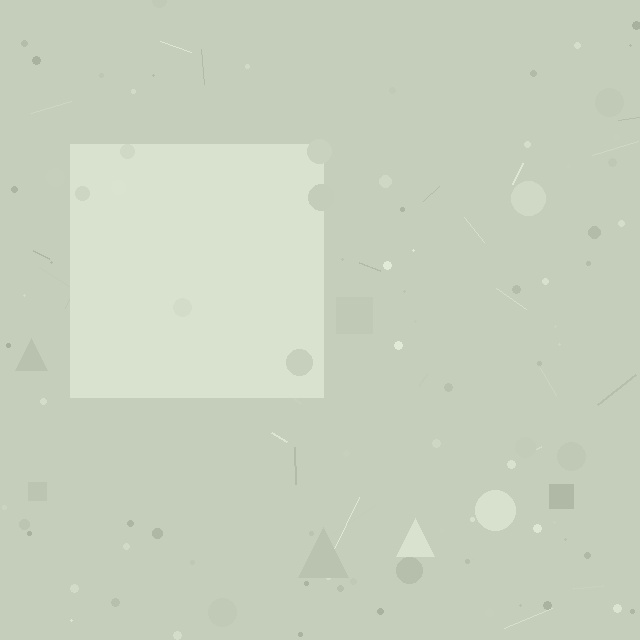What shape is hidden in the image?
A square is hidden in the image.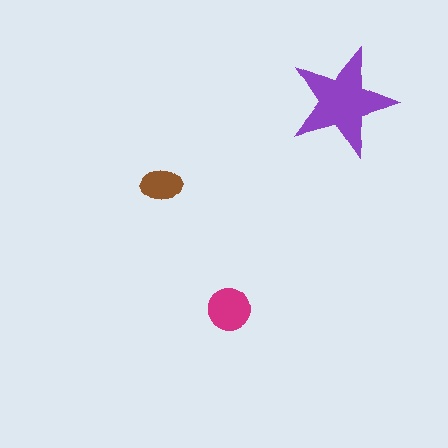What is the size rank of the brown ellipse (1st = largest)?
3rd.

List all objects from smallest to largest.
The brown ellipse, the magenta circle, the purple star.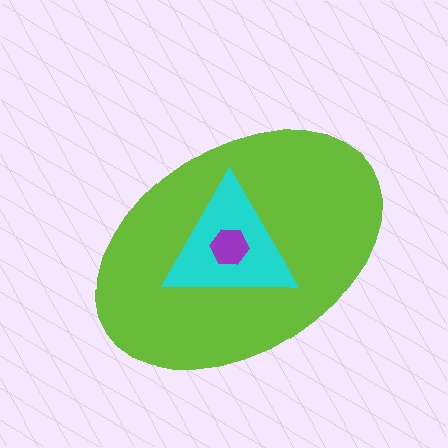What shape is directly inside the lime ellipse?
The cyan triangle.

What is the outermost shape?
The lime ellipse.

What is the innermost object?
The purple hexagon.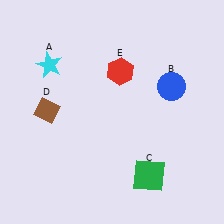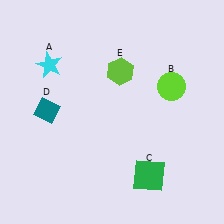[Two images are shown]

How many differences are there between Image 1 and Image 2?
There are 3 differences between the two images.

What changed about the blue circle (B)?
In Image 1, B is blue. In Image 2, it changed to lime.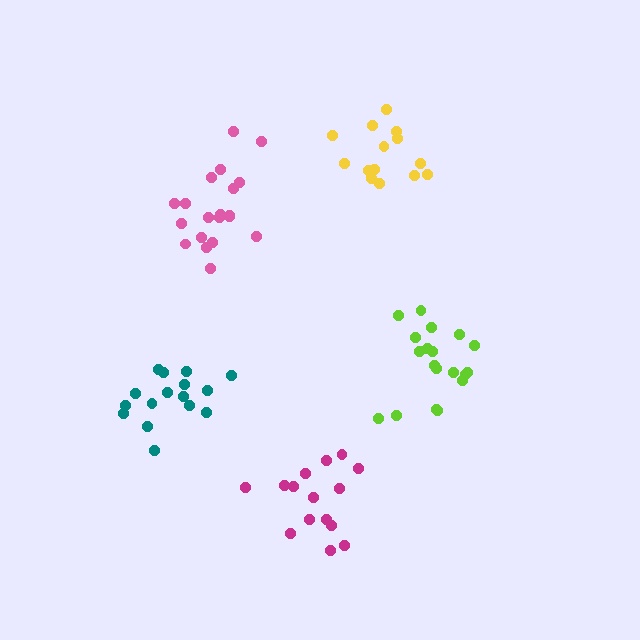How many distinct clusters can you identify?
There are 5 distinct clusters.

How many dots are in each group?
Group 1: 16 dots, Group 2: 19 dots, Group 3: 20 dots, Group 4: 14 dots, Group 5: 15 dots (84 total).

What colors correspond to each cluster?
The clusters are colored: teal, lime, pink, yellow, magenta.